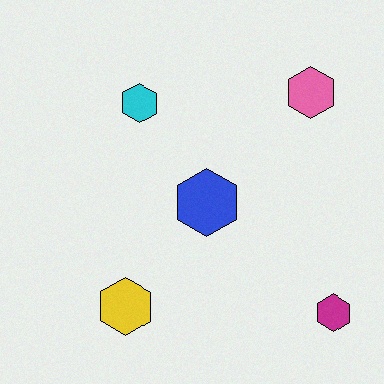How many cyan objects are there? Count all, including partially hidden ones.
There is 1 cyan object.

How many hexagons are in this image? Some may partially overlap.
There are 5 hexagons.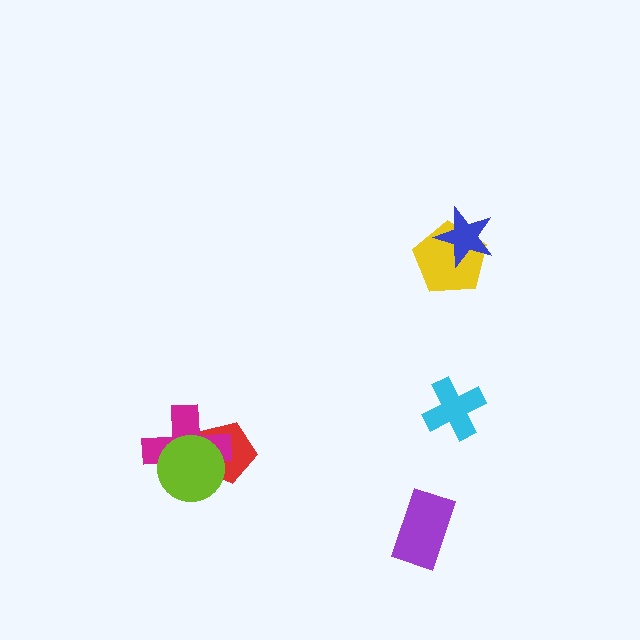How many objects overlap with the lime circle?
2 objects overlap with the lime circle.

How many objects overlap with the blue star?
1 object overlaps with the blue star.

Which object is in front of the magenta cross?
The lime circle is in front of the magenta cross.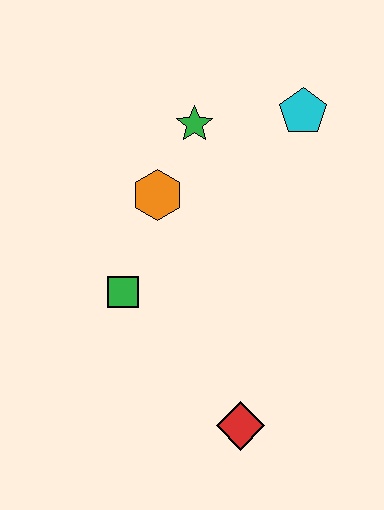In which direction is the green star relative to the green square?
The green star is above the green square.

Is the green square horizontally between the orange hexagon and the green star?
No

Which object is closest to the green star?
The orange hexagon is closest to the green star.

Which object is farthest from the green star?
The red diamond is farthest from the green star.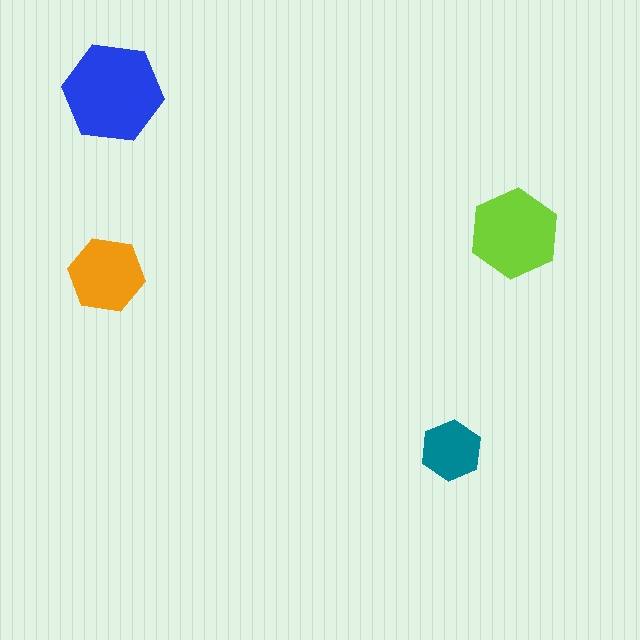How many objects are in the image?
There are 4 objects in the image.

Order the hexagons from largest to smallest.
the blue one, the lime one, the orange one, the teal one.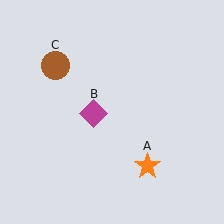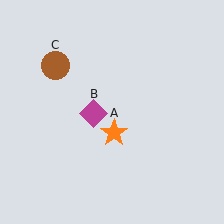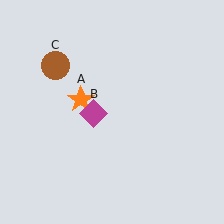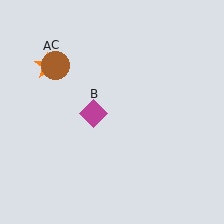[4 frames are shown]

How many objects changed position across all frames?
1 object changed position: orange star (object A).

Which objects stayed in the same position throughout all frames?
Magenta diamond (object B) and brown circle (object C) remained stationary.